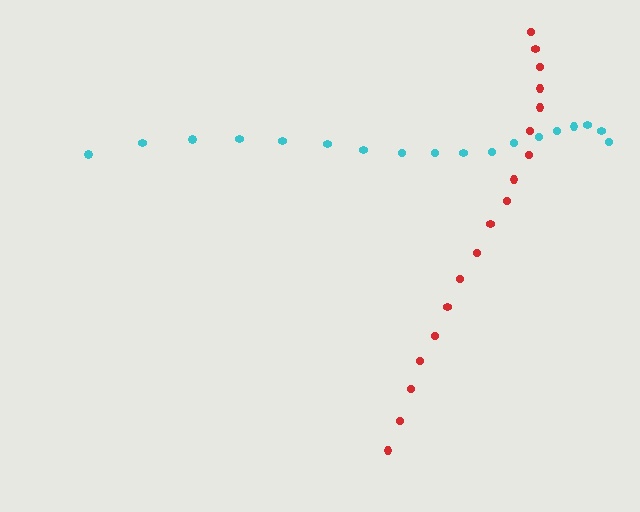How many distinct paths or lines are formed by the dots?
There are 2 distinct paths.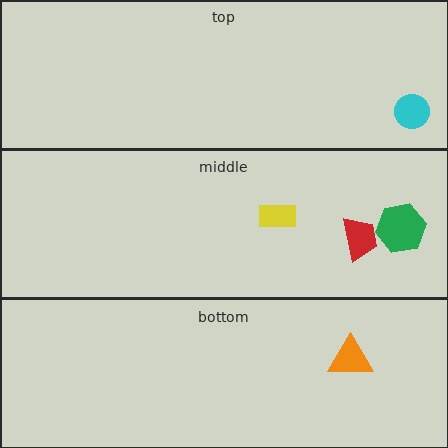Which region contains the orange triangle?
The bottom region.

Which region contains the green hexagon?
The middle region.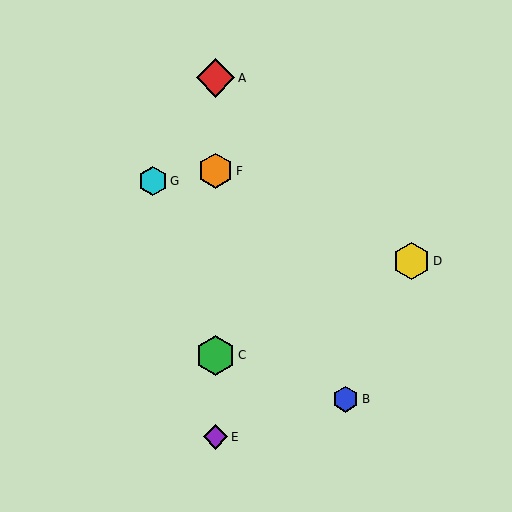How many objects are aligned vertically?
4 objects (A, C, E, F) are aligned vertically.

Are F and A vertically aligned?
Yes, both are at x≈215.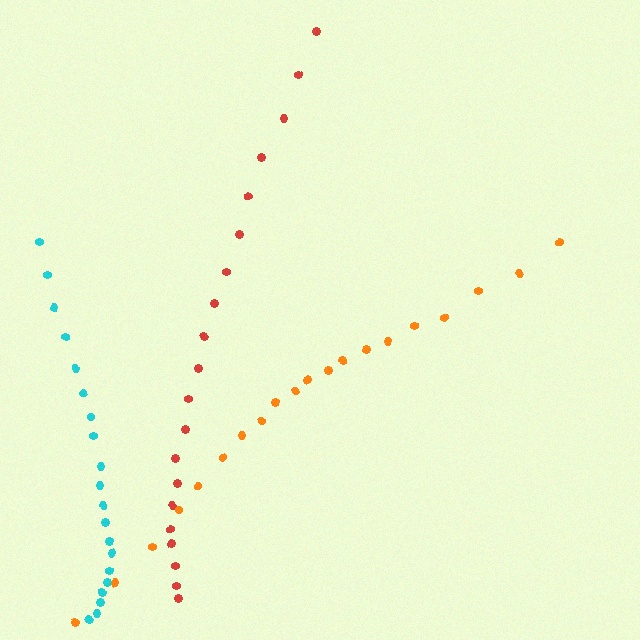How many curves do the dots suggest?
There are 3 distinct paths.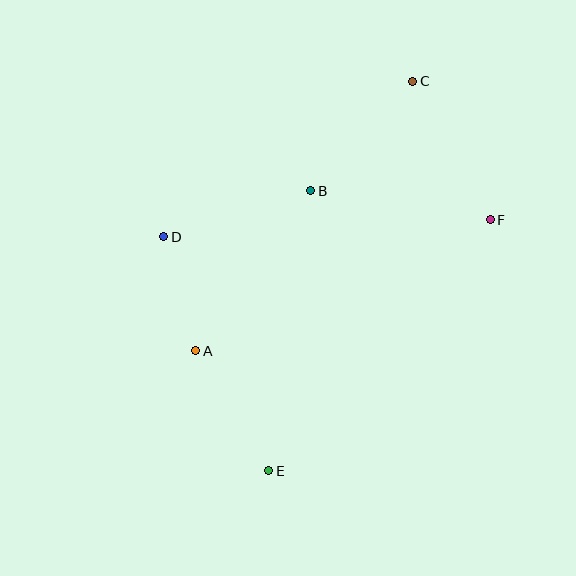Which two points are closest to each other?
Points A and D are closest to each other.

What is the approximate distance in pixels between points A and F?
The distance between A and F is approximately 322 pixels.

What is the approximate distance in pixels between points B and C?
The distance between B and C is approximately 149 pixels.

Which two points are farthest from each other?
Points C and E are farthest from each other.